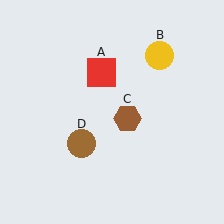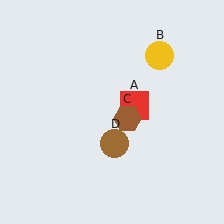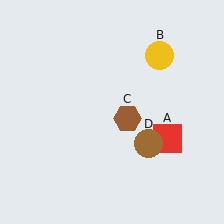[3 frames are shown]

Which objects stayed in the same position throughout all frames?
Yellow circle (object B) and brown hexagon (object C) remained stationary.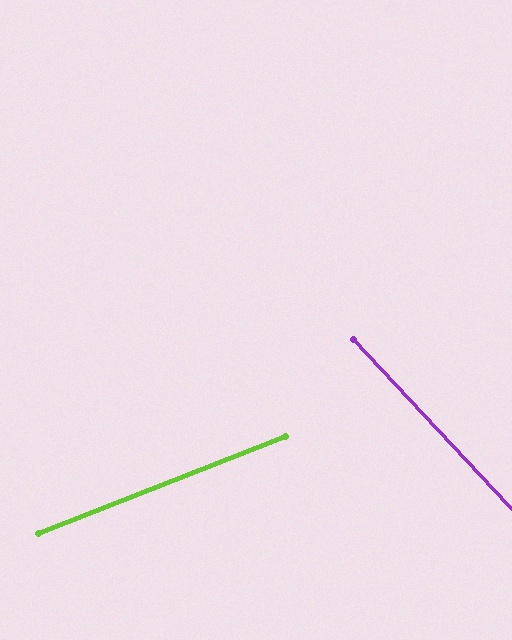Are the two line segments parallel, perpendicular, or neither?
Neither parallel nor perpendicular — they differ by about 68°.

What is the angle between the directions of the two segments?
Approximately 68 degrees.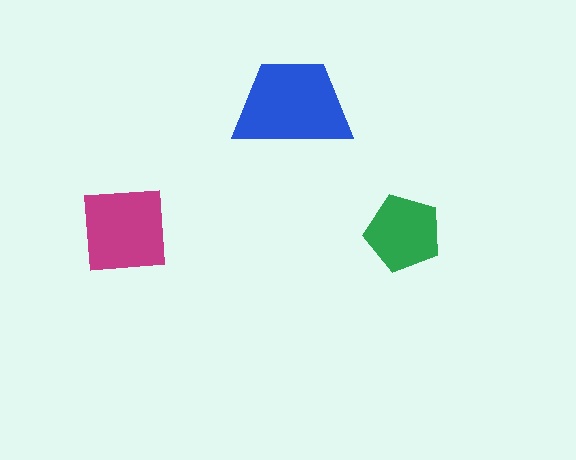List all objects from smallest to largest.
The green pentagon, the magenta square, the blue trapezoid.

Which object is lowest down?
The green pentagon is bottommost.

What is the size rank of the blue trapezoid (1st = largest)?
1st.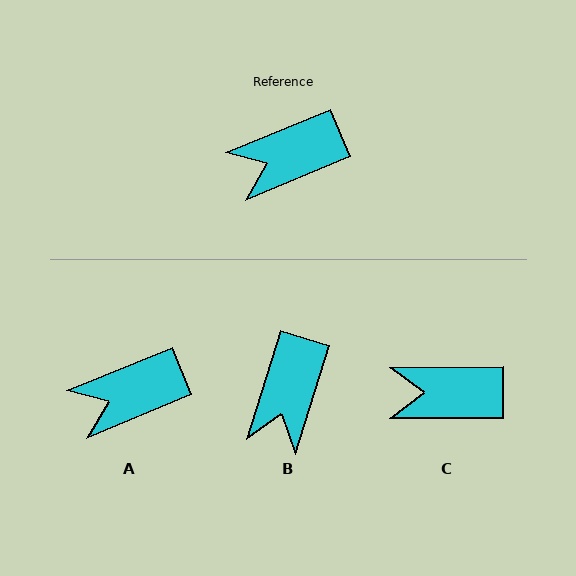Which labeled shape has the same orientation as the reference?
A.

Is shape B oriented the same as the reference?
No, it is off by about 50 degrees.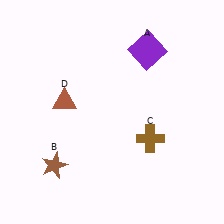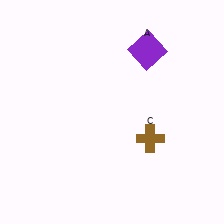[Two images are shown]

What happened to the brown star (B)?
The brown star (B) was removed in Image 2. It was in the bottom-left area of Image 1.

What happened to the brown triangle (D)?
The brown triangle (D) was removed in Image 2. It was in the top-left area of Image 1.